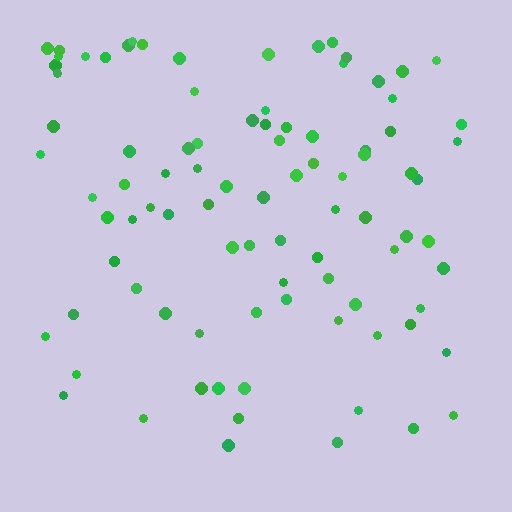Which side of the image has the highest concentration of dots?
The top.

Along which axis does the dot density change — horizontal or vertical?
Vertical.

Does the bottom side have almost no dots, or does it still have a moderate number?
Still a moderate number, just noticeably fewer than the top.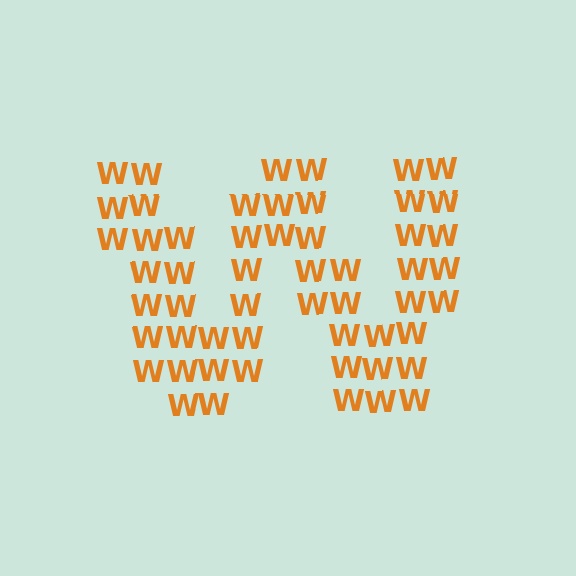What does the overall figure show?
The overall figure shows the letter W.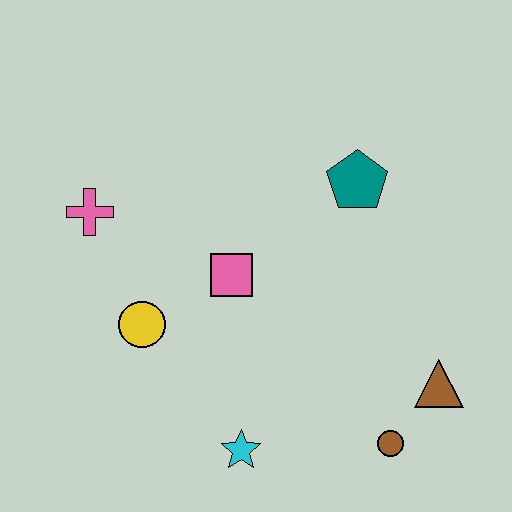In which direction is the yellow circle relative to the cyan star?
The yellow circle is above the cyan star.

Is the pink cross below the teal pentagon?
Yes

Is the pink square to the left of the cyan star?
Yes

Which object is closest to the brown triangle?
The brown circle is closest to the brown triangle.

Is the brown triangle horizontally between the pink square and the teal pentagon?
No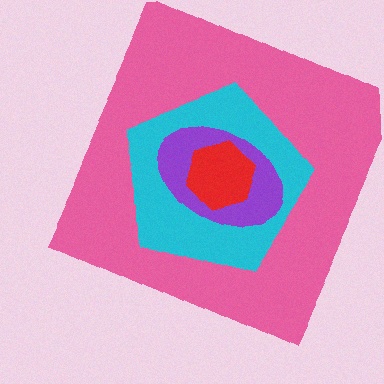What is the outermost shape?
The pink square.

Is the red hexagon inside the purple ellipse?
Yes.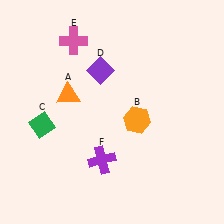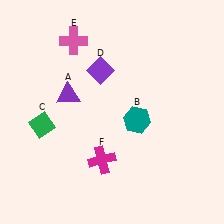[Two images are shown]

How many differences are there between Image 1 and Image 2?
There are 3 differences between the two images.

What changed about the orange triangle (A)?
In Image 1, A is orange. In Image 2, it changed to purple.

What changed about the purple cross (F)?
In Image 1, F is purple. In Image 2, it changed to magenta.